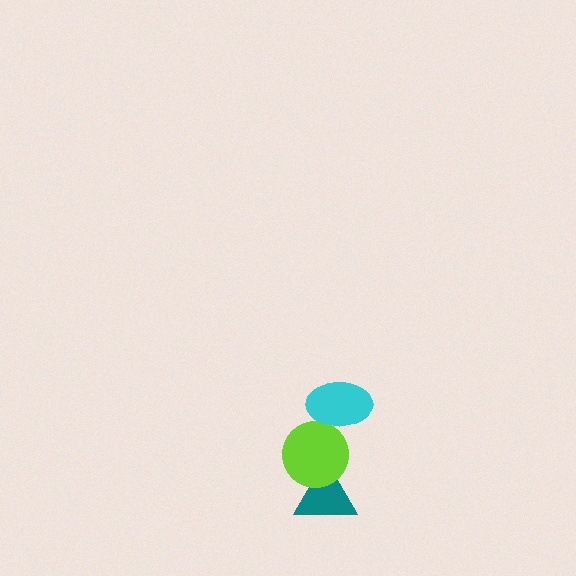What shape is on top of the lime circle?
The cyan ellipse is on top of the lime circle.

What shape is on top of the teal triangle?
The lime circle is on top of the teal triangle.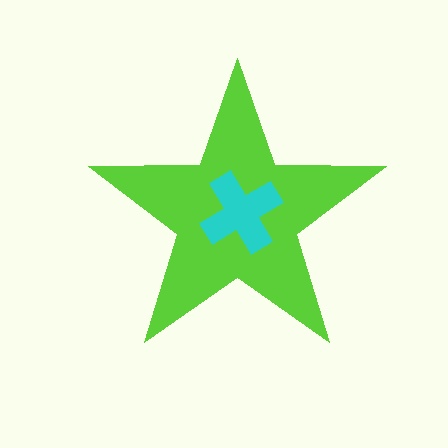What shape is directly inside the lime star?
The cyan cross.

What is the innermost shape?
The cyan cross.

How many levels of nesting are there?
2.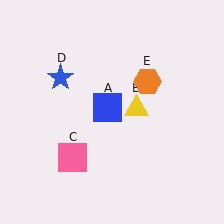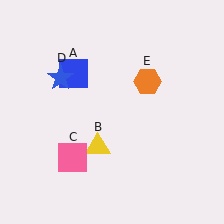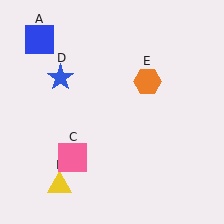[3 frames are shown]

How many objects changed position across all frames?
2 objects changed position: blue square (object A), yellow triangle (object B).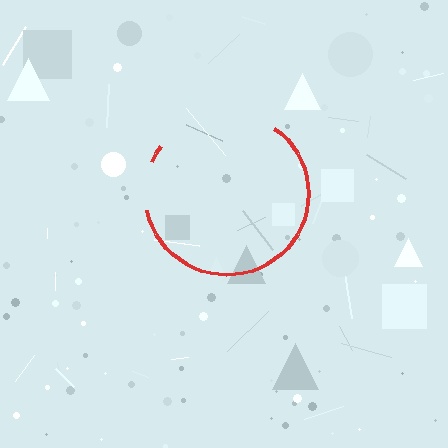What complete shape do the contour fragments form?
The contour fragments form a circle.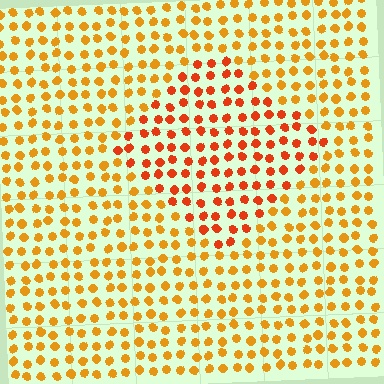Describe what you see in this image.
The image is filled with small orange elements in a uniform arrangement. A diamond-shaped region is visible where the elements are tinted to a slightly different hue, forming a subtle color boundary.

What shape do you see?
I see a diamond.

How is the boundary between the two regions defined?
The boundary is defined purely by a slight shift in hue (about 27 degrees). Spacing, size, and orientation are identical on both sides.